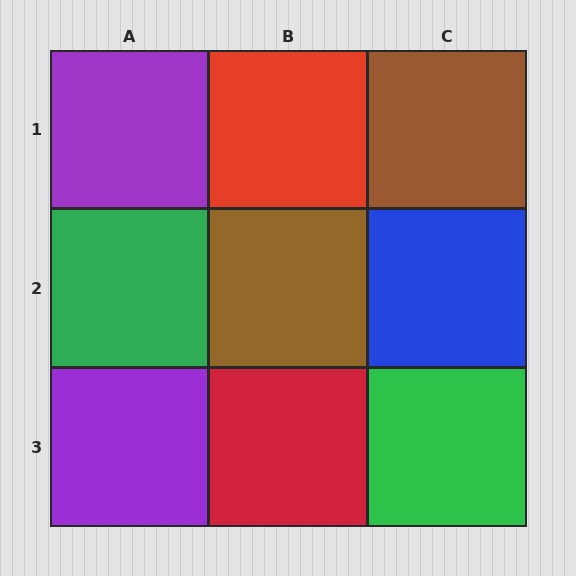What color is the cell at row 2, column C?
Blue.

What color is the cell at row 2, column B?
Brown.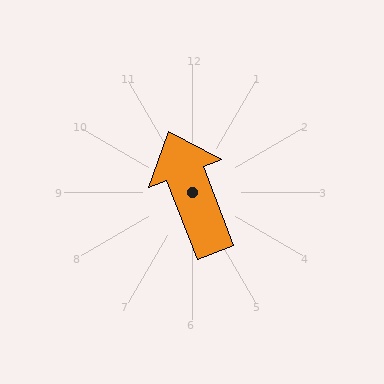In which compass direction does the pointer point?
North.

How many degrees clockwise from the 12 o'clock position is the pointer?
Approximately 339 degrees.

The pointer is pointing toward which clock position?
Roughly 11 o'clock.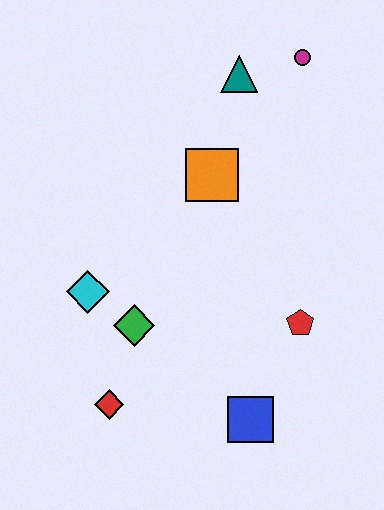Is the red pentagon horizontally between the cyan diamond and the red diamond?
No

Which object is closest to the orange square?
The teal triangle is closest to the orange square.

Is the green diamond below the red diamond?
No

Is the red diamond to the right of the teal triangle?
No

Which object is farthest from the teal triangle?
The red diamond is farthest from the teal triangle.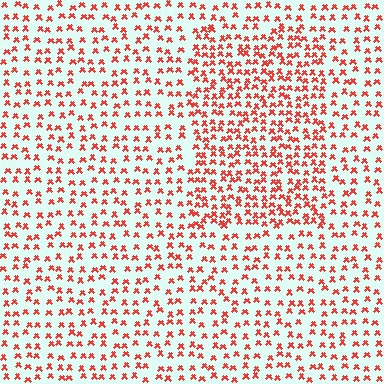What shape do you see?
I see a rectangle.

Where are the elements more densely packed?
The elements are more densely packed inside the rectangle boundary.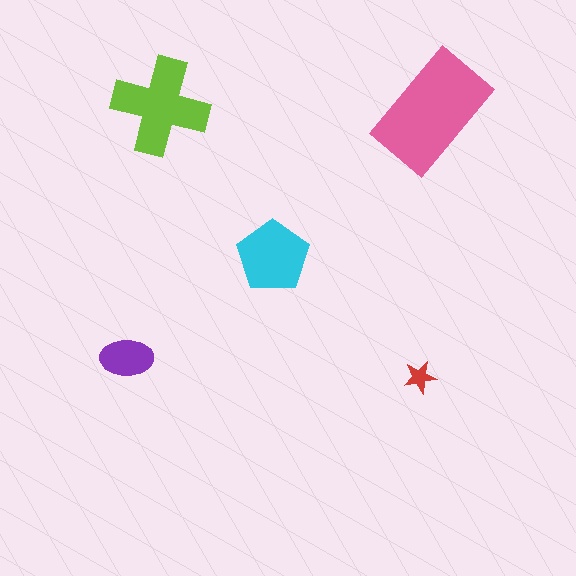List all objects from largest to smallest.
The pink rectangle, the lime cross, the cyan pentagon, the purple ellipse, the red star.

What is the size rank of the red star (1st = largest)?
5th.